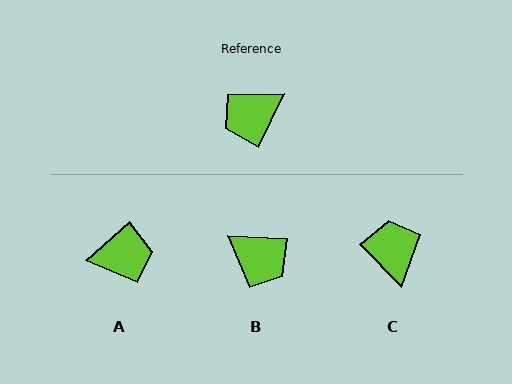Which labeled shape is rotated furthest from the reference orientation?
A, about 157 degrees away.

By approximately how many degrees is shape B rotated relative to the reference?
Approximately 112 degrees counter-clockwise.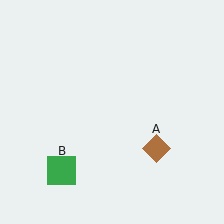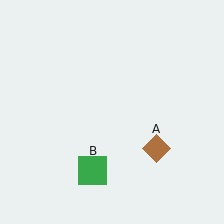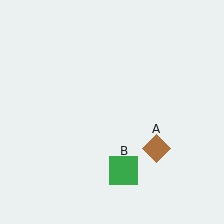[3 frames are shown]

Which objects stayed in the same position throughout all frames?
Brown diamond (object A) remained stationary.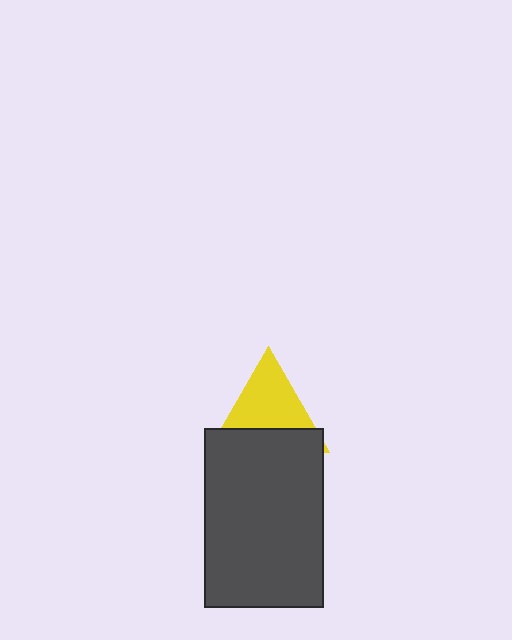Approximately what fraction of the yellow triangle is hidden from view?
Roughly 42% of the yellow triangle is hidden behind the dark gray rectangle.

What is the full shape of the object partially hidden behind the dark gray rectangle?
The partially hidden object is a yellow triangle.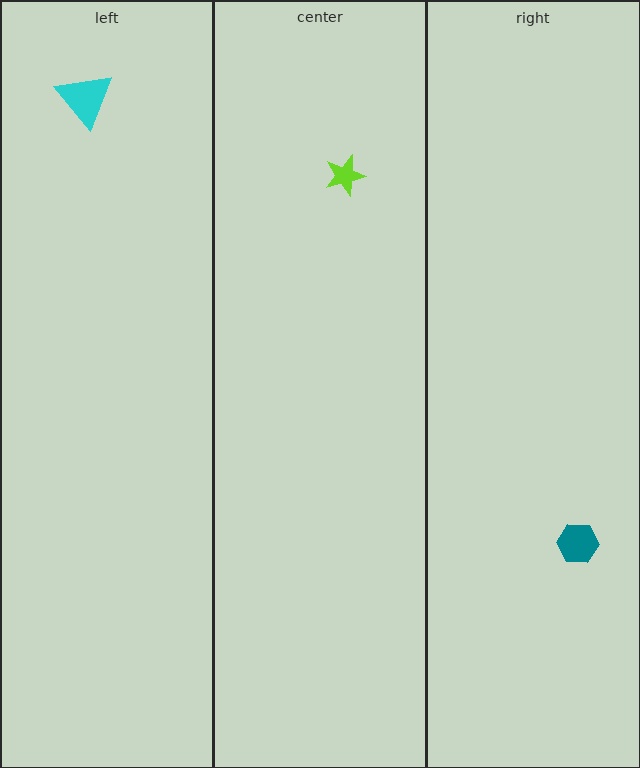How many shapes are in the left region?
1.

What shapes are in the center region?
The lime star.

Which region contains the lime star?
The center region.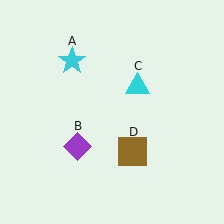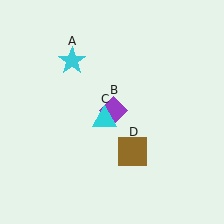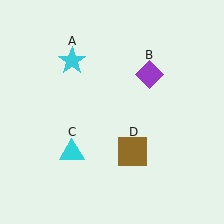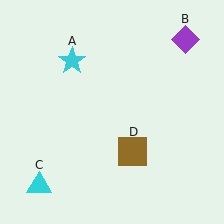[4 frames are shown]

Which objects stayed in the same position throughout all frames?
Cyan star (object A) and brown square (object D) remained stationary.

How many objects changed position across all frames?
2 objects changed position: purple diamond (object B), cyan triangle (object C).